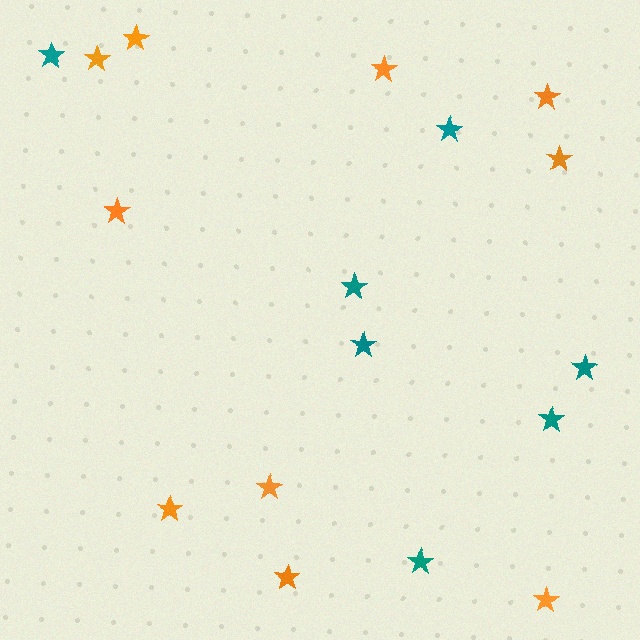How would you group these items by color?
There are 2 groups: one group of teal stars (7) and one group of orange stars (10).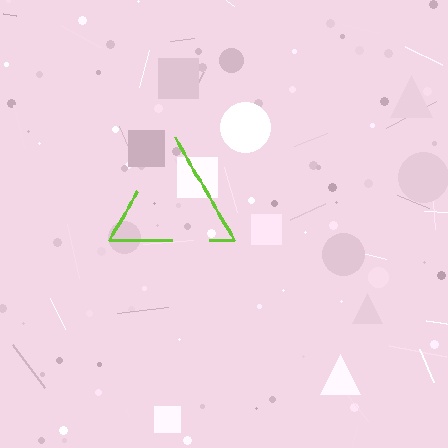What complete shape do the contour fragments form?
The contour fragments form a triangle.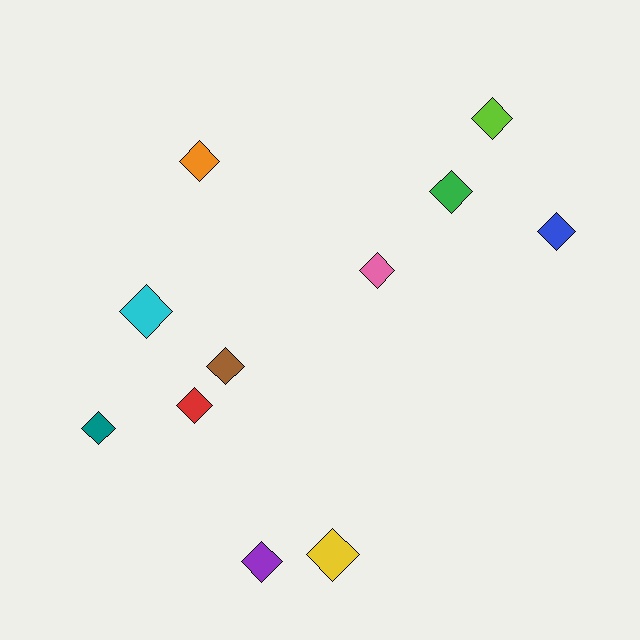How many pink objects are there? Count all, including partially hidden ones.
There is 1 pink object.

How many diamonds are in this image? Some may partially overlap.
There are 11 diamonds.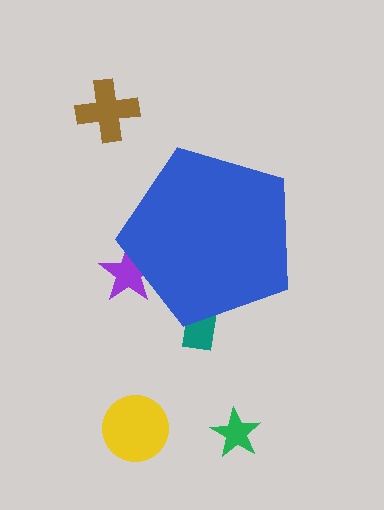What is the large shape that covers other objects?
A blue pentagon.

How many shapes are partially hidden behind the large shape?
2 shapes are partially hidden.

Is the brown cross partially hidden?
No, the brown cross is fully visible.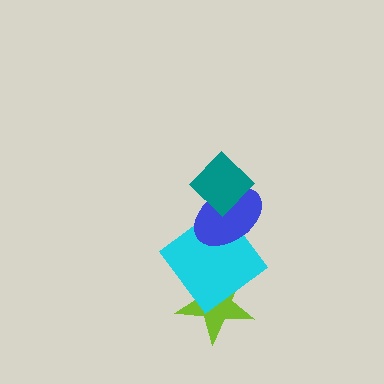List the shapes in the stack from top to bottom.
From top to bottom: the teal diamond, the blue ellipse, the cyan diamond, the lime star.